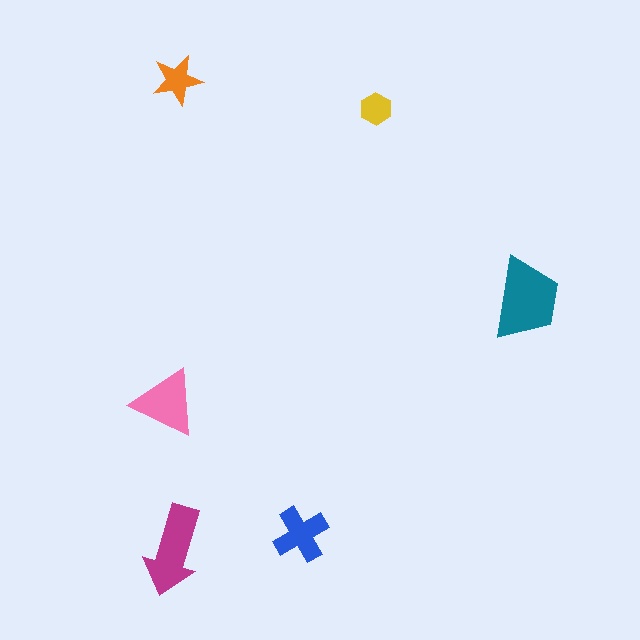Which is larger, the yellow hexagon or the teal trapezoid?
The teal trapezoid.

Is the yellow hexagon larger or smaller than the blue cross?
Smaller.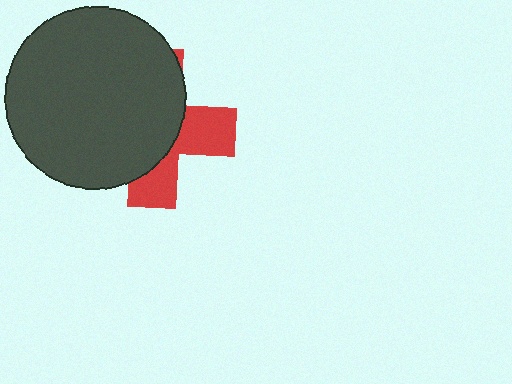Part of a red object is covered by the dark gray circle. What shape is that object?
It is a cross.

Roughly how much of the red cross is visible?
A small part of it is visible (roughly 37%).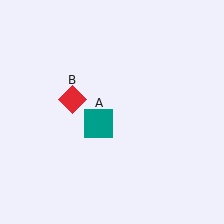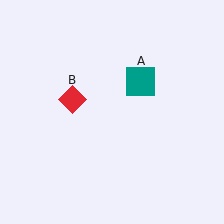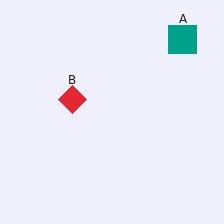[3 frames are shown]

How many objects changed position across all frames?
1 object changed position: teal square (object A).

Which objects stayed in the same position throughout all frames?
Red diamond (object B) remained stationary.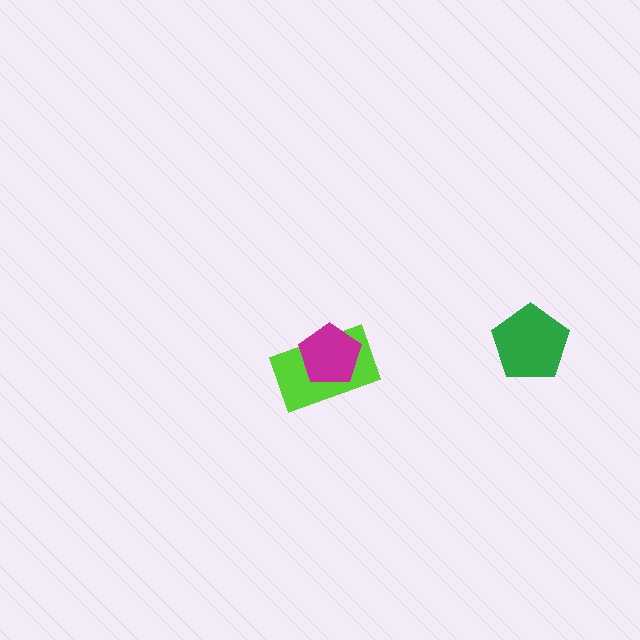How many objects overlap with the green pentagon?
0 objects overlap with the green pentagon.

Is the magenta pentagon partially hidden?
No, no other shape covers it.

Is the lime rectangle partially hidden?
Yes, it is partially covered by another shape.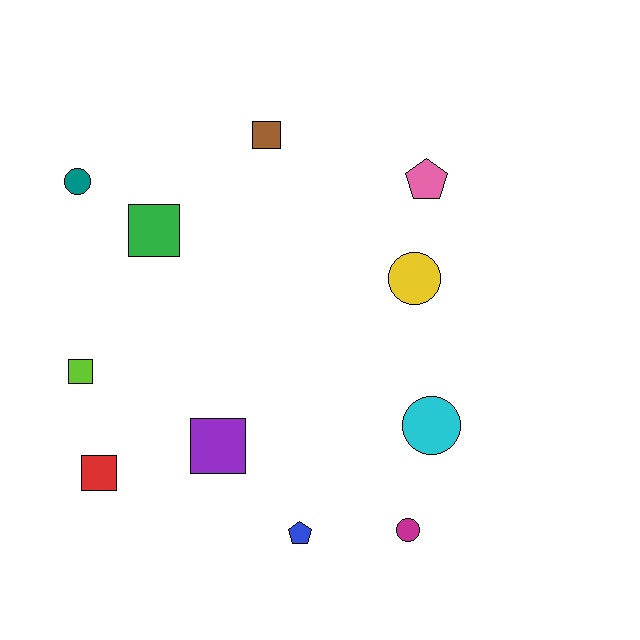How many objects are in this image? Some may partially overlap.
There are 11 objects.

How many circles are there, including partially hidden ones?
There are 4 circles.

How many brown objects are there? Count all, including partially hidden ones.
There is 1 brown object.